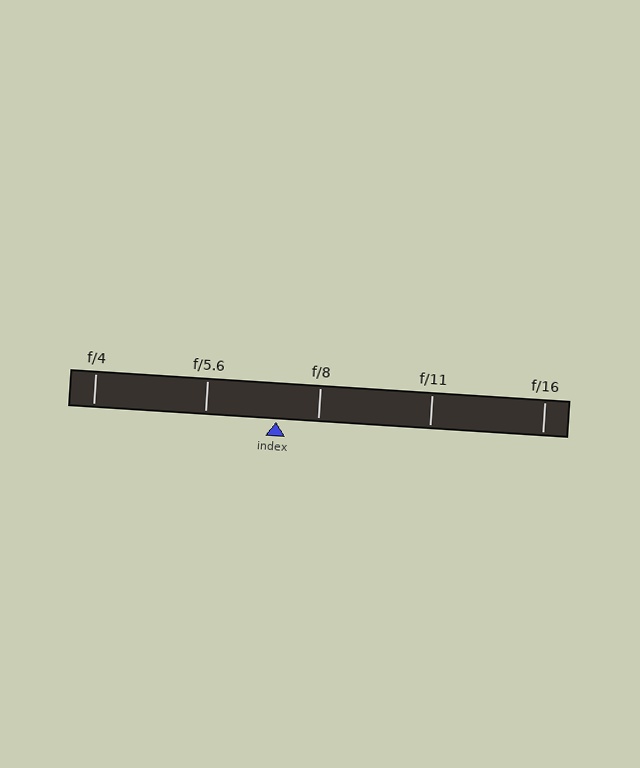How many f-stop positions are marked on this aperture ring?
There are 5 f-stop positions marked.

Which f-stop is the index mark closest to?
The index mark is closest to f/8.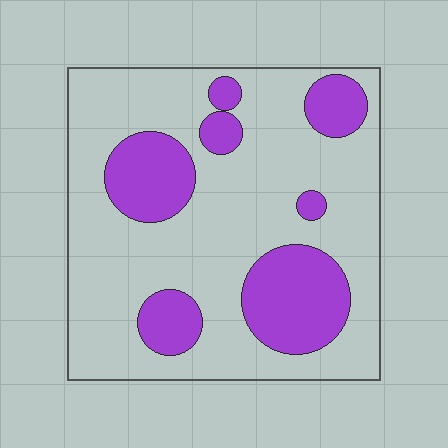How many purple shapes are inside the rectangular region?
7.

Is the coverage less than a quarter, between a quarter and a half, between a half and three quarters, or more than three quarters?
Between a quarter and a half.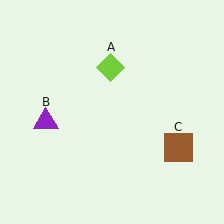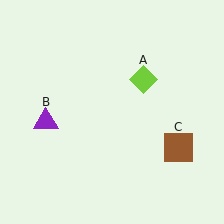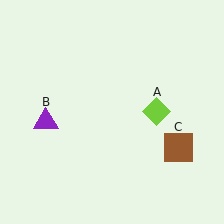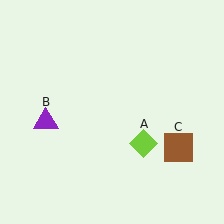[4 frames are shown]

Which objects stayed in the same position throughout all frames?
Purple triangle (object B) and brown square (object C) remained stationary.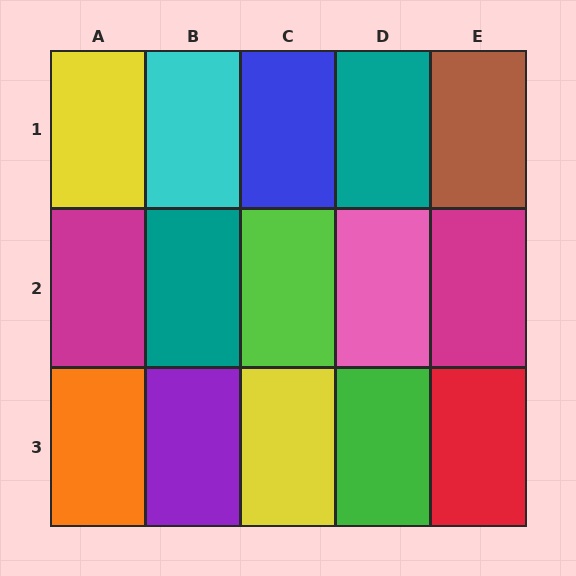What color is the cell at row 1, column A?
Yellow.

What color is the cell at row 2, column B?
Teal.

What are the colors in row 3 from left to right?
Orange, purple, yellow, green, red.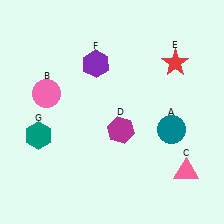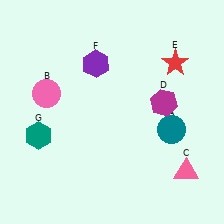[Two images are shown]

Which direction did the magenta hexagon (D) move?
The magenta hexagon (D) moved right.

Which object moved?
The magenta hexagon (D) moved right.